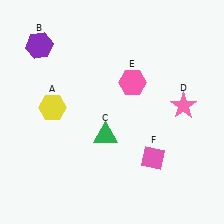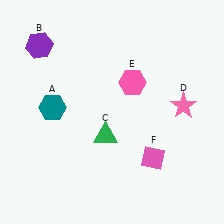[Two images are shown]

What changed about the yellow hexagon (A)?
In Image 1, A is yellow. In Image 2, it changed to teal.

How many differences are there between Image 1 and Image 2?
There is 1 difference between the two images.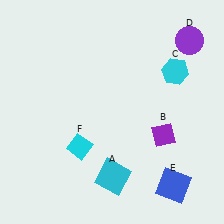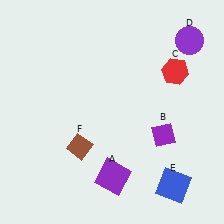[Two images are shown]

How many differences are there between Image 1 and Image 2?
There are 3 differences between the two images.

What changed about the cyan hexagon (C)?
In Image 1, C is cyan. In Image 2, it changed to red.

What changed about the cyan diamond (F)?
In Image 1, F is cyan. In Image 2, it changed to brown.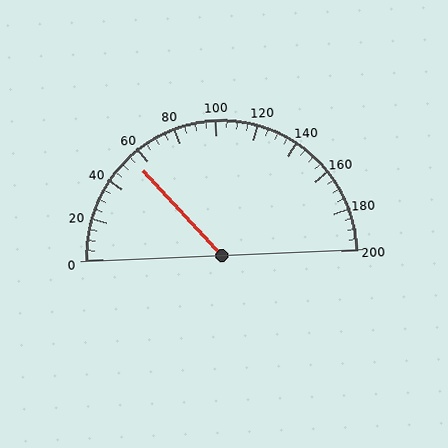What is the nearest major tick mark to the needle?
The nearest major tick mark is 60.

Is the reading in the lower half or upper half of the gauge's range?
The reading is in the lower half of the range (0 to 200).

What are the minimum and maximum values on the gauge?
The gauge ranges from 0 to 200.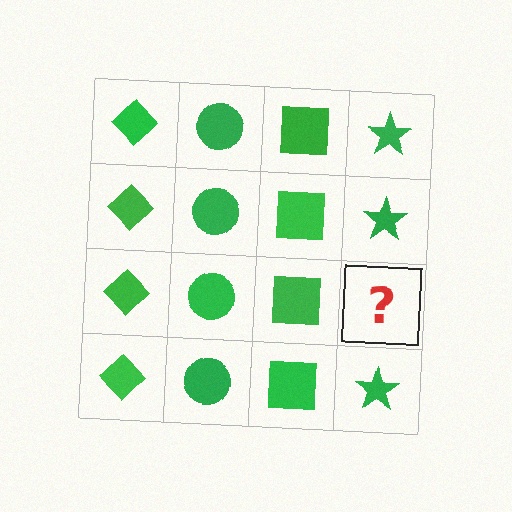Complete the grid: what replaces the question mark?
The question mark should be replaced with a green star.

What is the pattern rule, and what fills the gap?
The rule is that each column has a consistent shape. The gap should be filled with a green star.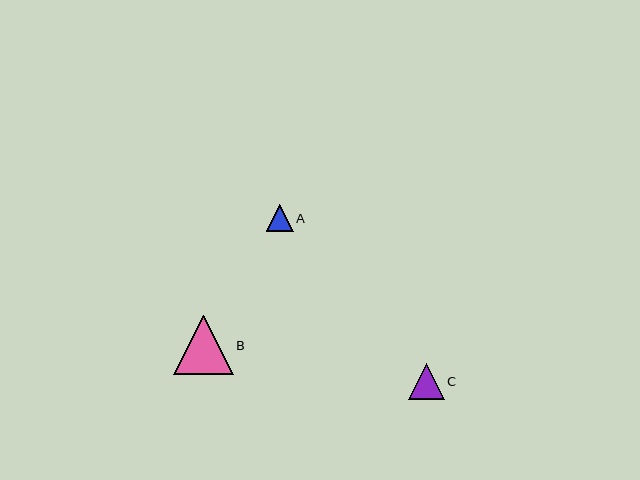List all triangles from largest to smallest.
From largest to smallest: B, C, A.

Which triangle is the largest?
Triangle B is the largest with a size of approximately 60 pixels.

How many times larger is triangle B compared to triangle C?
Triangle B is approximately 1.7 times the size of triangle C.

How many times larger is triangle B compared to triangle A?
Triangle B is approximately 2.2 times the size of triangle A.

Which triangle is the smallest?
Triangle A is the smallest with a size of approximately 27 pixels.